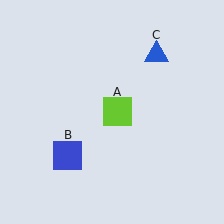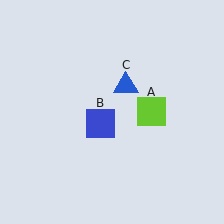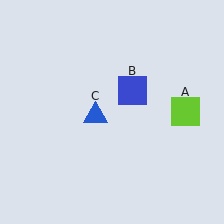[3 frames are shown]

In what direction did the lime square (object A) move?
The lime square (object A) moved right.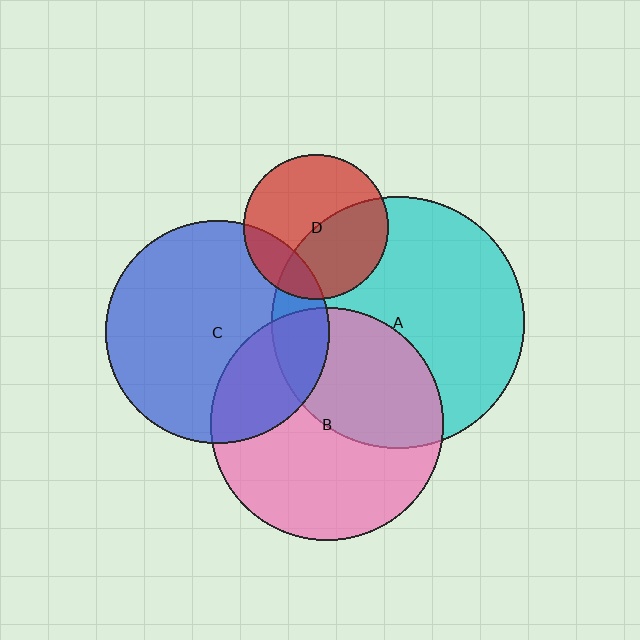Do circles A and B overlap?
Yes.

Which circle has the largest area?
Circle A (cyan).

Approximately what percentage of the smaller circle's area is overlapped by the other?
Approximately 40%.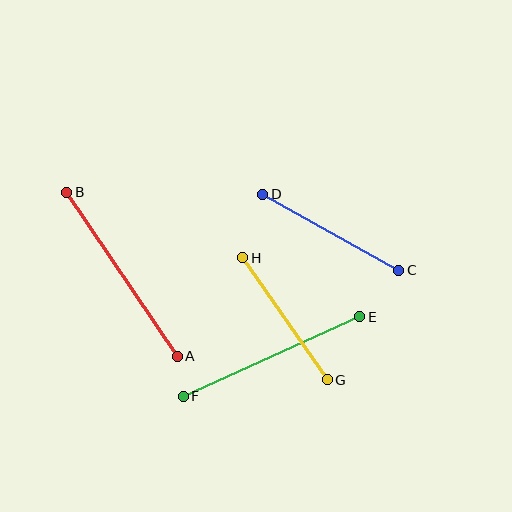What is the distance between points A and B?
The distance is approximately 197 pixels.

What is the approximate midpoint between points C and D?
The midpoint is at approximately (331, 232) pixels.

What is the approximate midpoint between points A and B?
The midpoint is at approximately (122, 274) pixels.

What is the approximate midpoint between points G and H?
The midpoint is at approximately (285, 319) pixels.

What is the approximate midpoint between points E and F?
The midpoint is at approximately (272, 356) pixels.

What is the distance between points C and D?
The distance is approximately 155 pixels.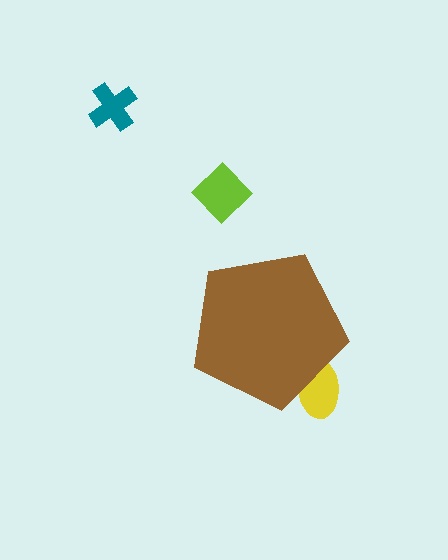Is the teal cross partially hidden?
No, the teal cross is fully visible.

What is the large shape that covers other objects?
A brown pentagon.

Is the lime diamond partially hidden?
No, the lime diamond is fully visible.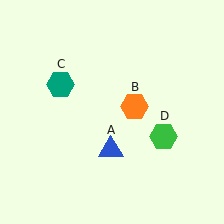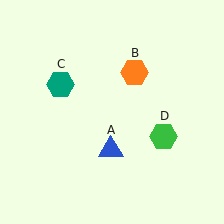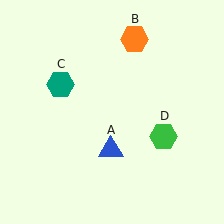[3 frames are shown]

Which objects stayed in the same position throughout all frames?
Blue triangle (object A) and teal hexagon (object C) and green hexagon (object D) remained stationary.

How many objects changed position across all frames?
1 object changed position: orange hexagon (object B).